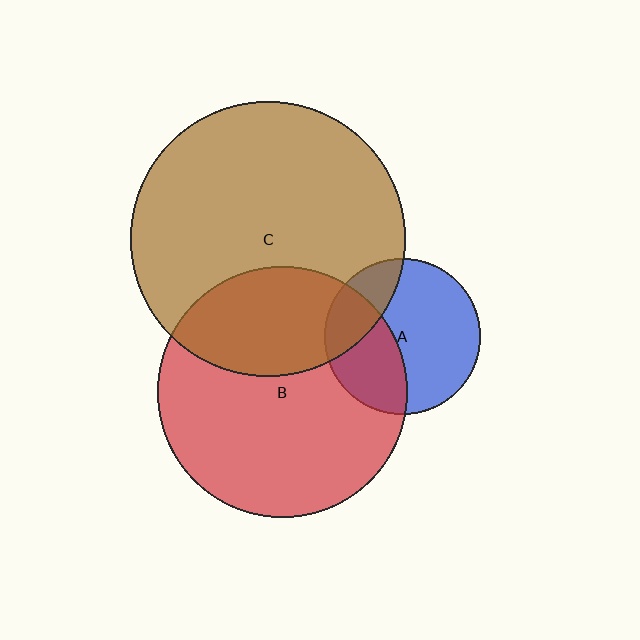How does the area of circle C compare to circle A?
Approximately 3.1 times.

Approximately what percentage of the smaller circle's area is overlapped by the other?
Approximately 40%.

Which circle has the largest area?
Circle C (brown).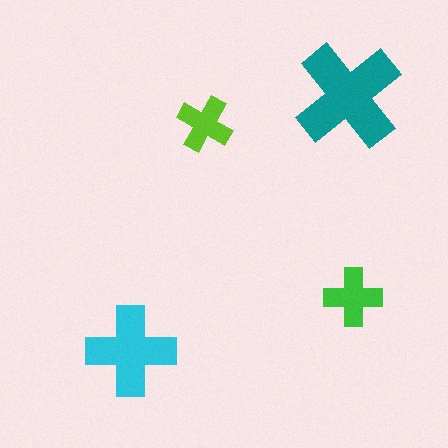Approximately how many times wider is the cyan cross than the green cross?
About 1.5 times wider.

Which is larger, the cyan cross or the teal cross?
The teal one.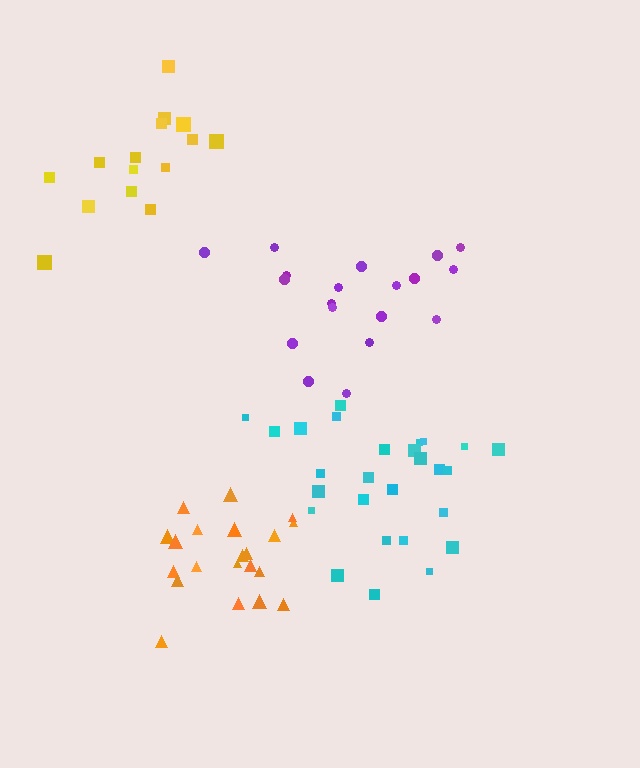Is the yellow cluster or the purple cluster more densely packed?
Yellow.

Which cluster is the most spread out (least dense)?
Purple.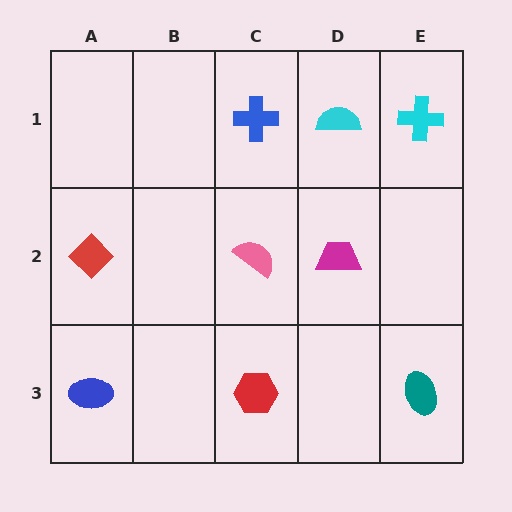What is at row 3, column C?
A red hexagon.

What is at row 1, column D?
A cyan semicircle.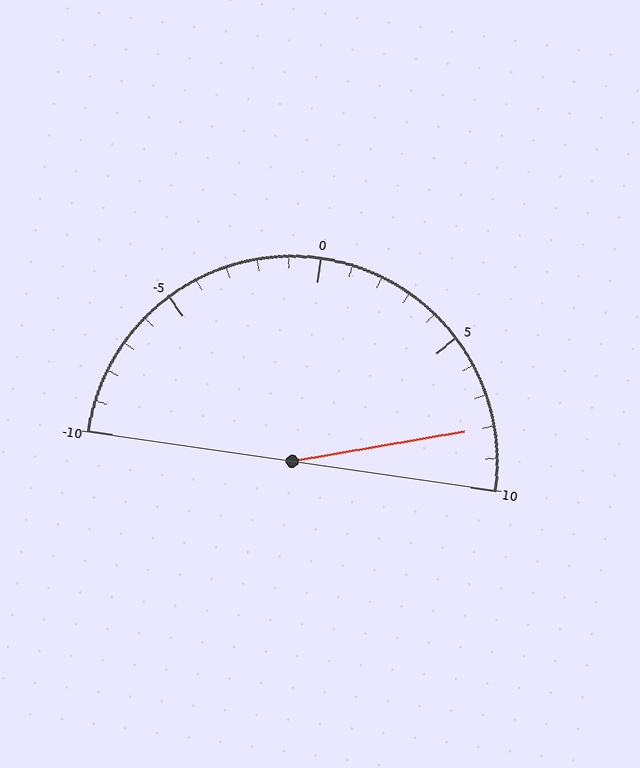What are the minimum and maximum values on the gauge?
The gauge ranges from -10 to 10.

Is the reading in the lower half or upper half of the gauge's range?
The reading is in the upper half of the range (-10 to 10).